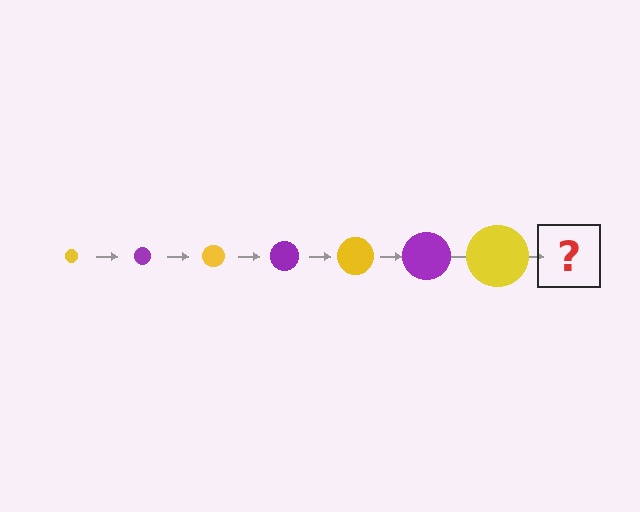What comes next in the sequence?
The next element should be a purple circle, larger than the previous one.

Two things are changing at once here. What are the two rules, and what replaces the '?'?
The two rules are that the circle grows larger each step and the color cycles through yellow and purple. The '?' should be a purple circle, larger than the previous one.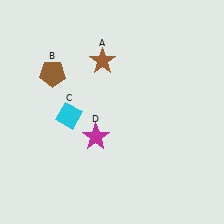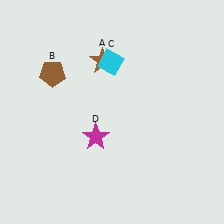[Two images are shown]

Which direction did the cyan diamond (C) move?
The cyan diamond (C) moved up.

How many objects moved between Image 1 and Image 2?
1 object moved between the two images.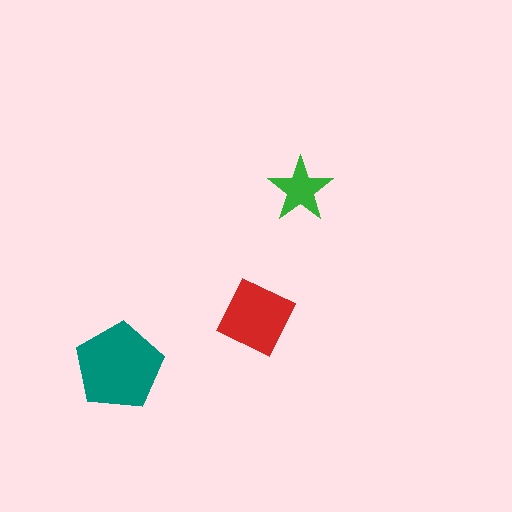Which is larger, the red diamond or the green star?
The red diamond.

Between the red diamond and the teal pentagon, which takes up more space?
The teal pentagon.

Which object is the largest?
The teal pentagon.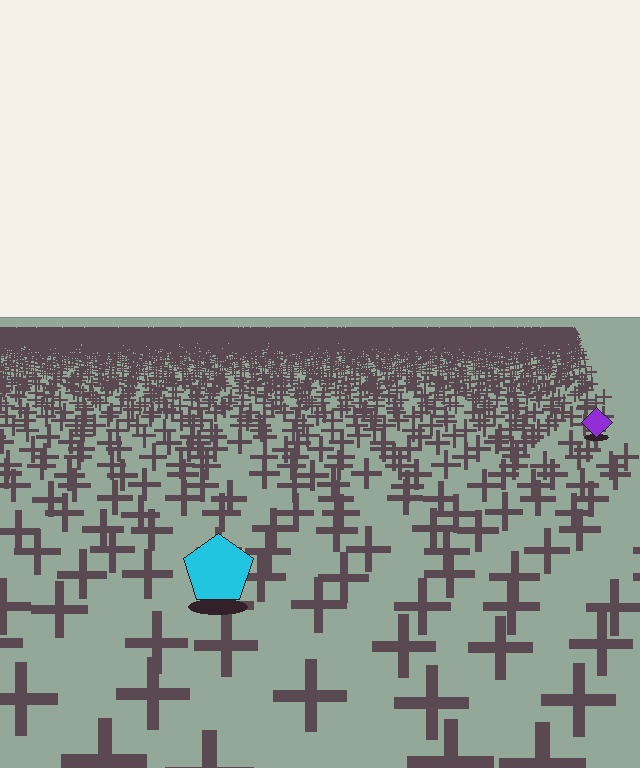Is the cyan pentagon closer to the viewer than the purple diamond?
Yes. The cyan pentagon is closer — you can tell from the texture gradient: the ground texture is coarser near it.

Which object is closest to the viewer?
The cyan pentagon is closest. The texture marks near it are larger and more spread out.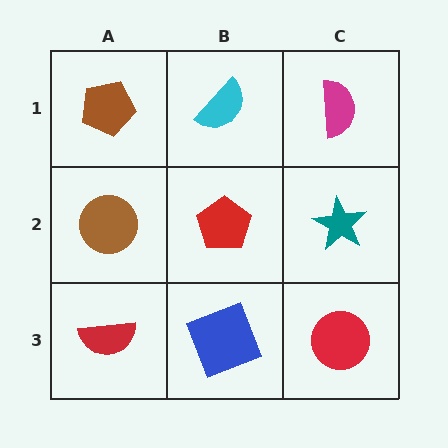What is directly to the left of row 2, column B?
A brown circle.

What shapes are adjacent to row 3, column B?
A red pentagon (row 2, column B), a red semicircle (row 3, column A), a red circle (row 3, column C).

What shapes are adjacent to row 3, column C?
A teal star (row 2, column C), a blue square (row 3, column B).